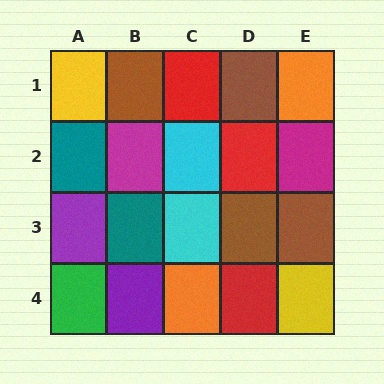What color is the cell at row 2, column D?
Red.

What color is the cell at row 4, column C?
Orange.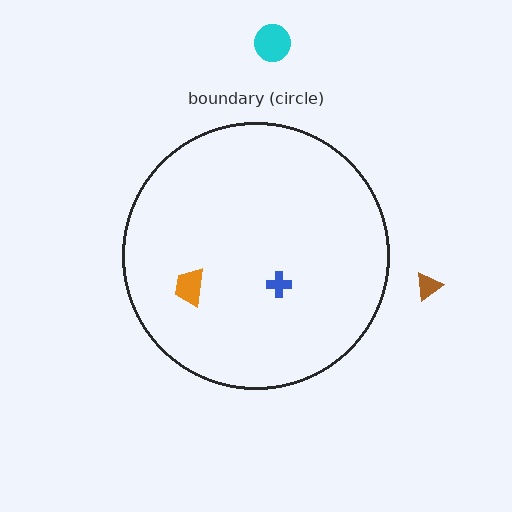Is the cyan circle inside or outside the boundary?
Outside.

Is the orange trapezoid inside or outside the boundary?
Inside.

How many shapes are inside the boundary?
2 inside, 2 outside.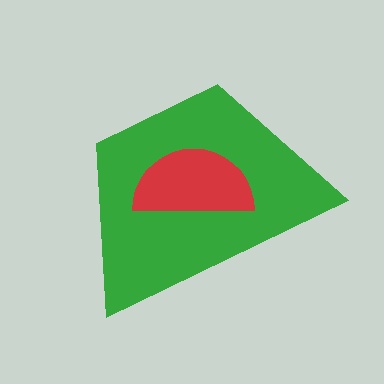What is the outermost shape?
The green trapezoid.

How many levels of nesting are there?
2.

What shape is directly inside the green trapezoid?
The red semicircle.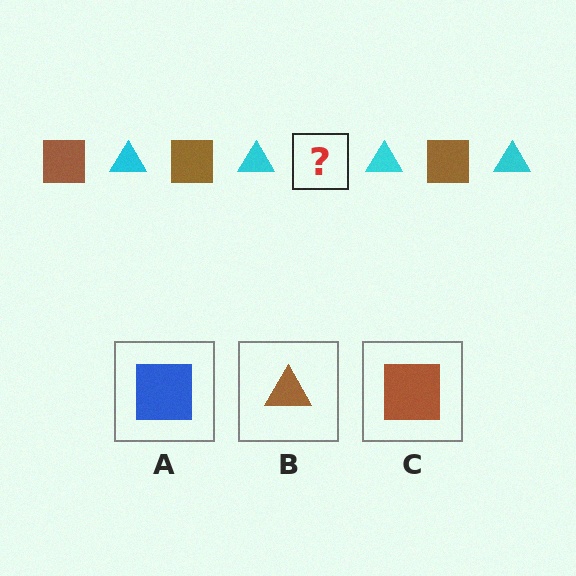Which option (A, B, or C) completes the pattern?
C.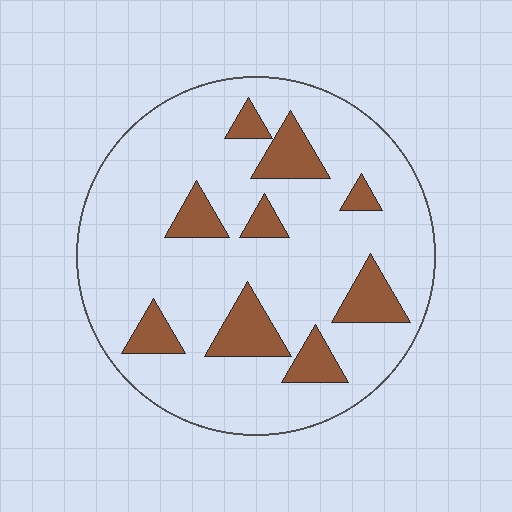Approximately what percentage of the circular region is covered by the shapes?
Approximately 20%.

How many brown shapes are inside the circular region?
9.